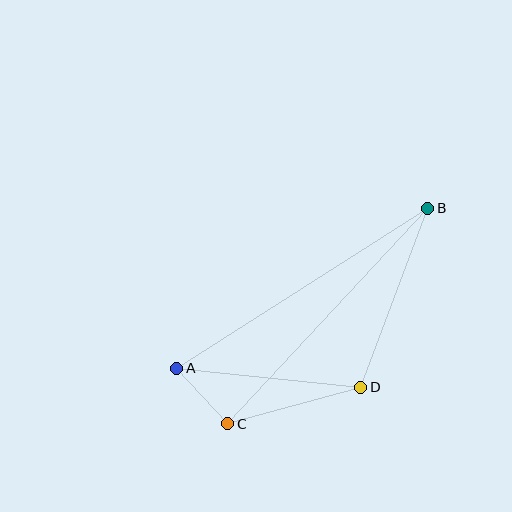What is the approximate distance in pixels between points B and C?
The distance between B and C is approximately 294 pixels.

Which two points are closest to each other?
Points A and C are closest to each other.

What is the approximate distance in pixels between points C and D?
The distance between C and D is approximately 138 pixels.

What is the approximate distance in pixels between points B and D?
The distance between B and D is approximately 191 pixels.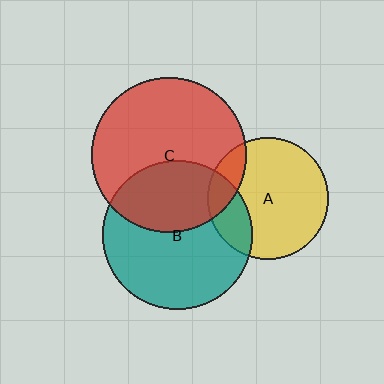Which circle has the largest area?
Circle C (red).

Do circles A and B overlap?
Yes.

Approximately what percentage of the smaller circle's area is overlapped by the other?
Approximately 20%.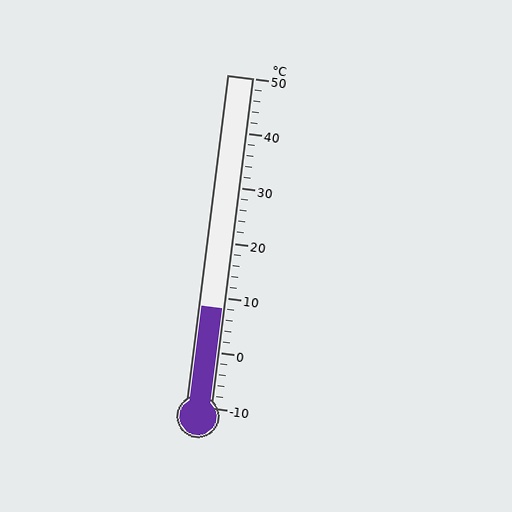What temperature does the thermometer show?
The thermometer shows approximately 8°C.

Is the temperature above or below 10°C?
The temperature is below 10°C.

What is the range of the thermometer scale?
The thermometer scale ranges from -10°C to 50°C.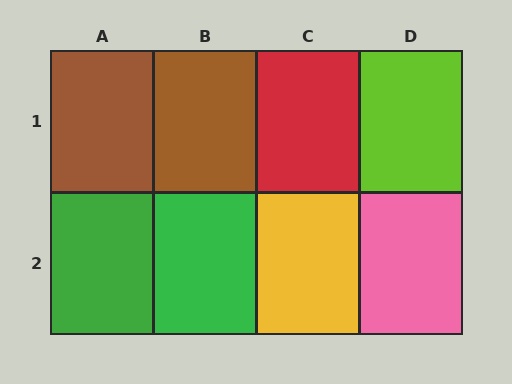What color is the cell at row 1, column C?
Red.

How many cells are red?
1 cell is red.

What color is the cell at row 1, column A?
Brown.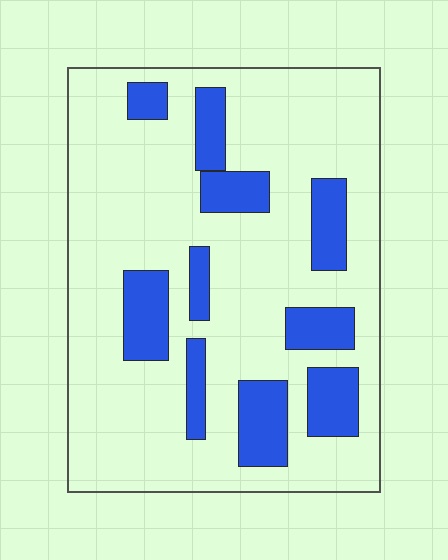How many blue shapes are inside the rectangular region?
10.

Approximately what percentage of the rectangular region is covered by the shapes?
Approximately 20%.